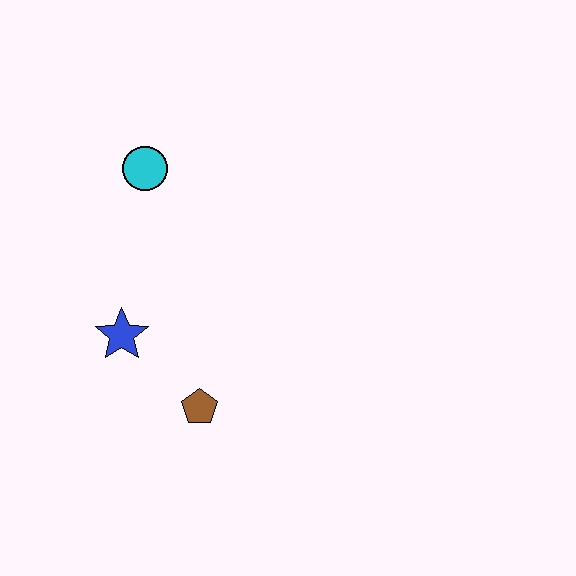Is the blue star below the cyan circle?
Yes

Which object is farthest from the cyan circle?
The brown pentagon is farthest from the cyan circle.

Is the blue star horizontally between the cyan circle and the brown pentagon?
No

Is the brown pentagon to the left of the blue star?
No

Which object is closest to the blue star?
The brown pentagon is closest to the blue star.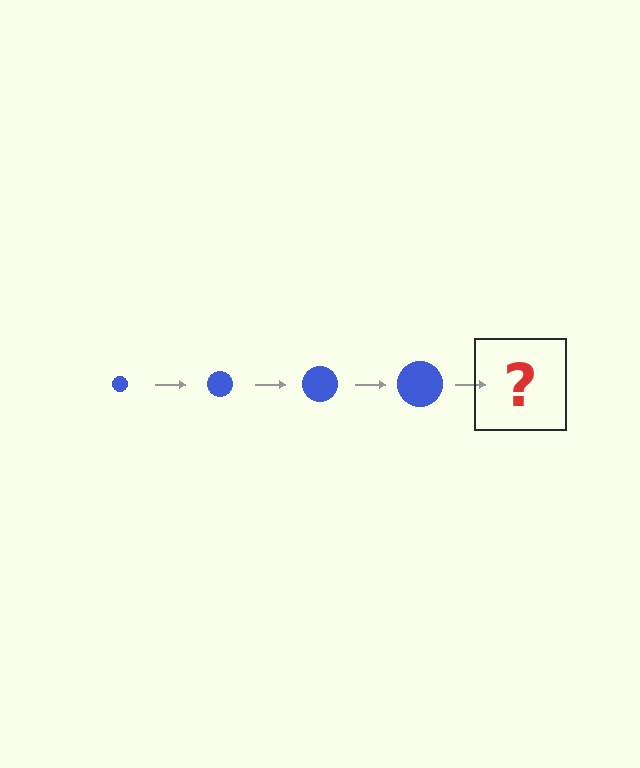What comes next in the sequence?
The next element should be a blue circle, larger than the previous one.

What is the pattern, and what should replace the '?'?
The pattern is that the circle gets progressively larger each step. The '?' should be a blue circle, larger than the previous one.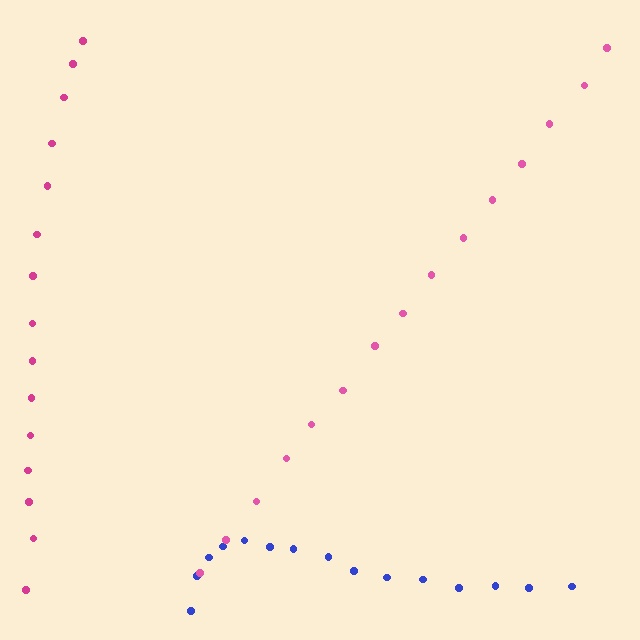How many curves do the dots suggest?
There are 3 distinct paths.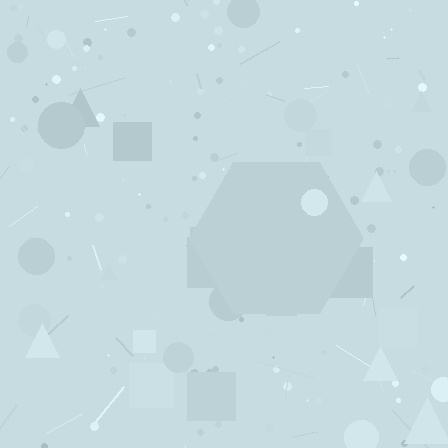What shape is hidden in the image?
A hexagon is hidden in the image.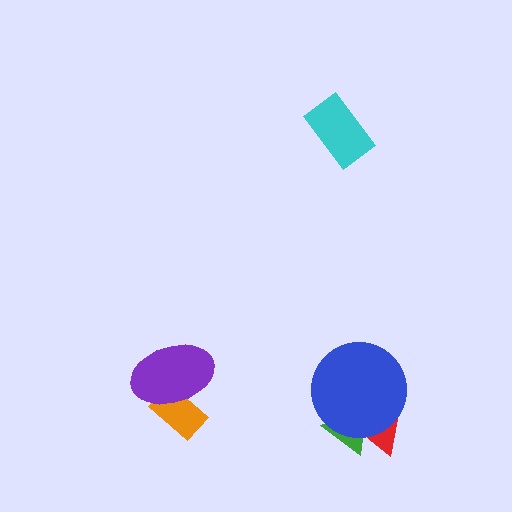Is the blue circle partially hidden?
No, no other shape covers it.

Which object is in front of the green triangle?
The blue circle is in front of the green triangle.